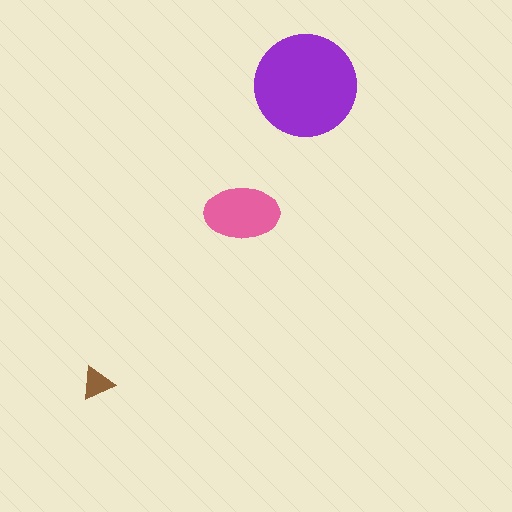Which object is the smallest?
The brown triangle.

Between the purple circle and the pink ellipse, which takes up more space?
The purple circle.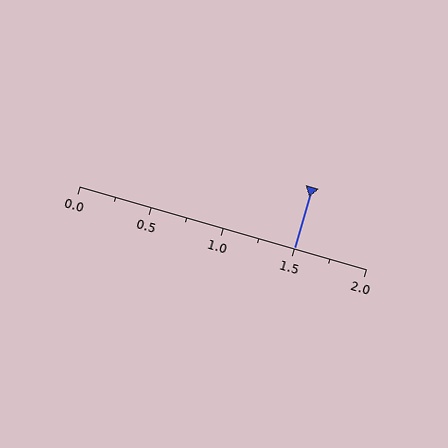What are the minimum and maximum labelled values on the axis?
The axis runs from 0.0 to 2.0.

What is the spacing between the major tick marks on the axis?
The major ticks are spaced 0.5 apart.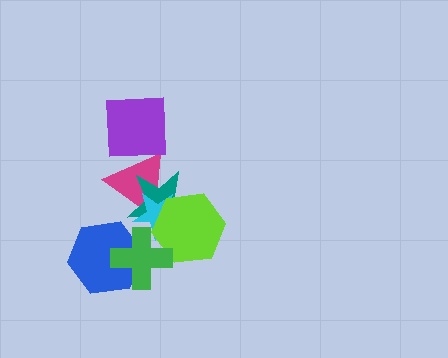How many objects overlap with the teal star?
4 objects overlap with the teal star.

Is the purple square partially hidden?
No, no other shape covers it.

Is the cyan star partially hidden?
Yes, it is partially covered by another shape.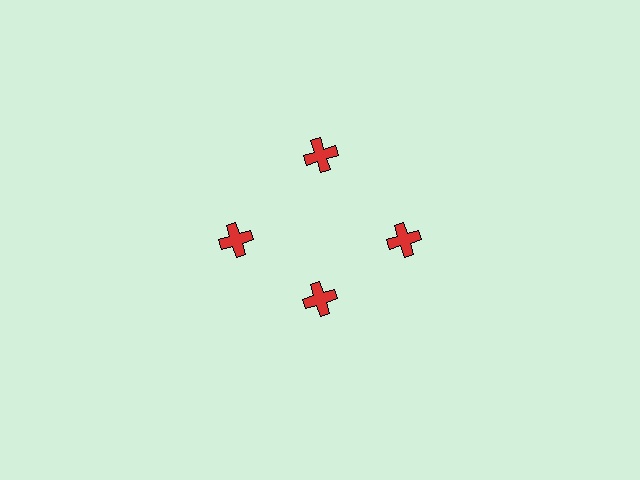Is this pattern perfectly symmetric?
No. The 4 red crosses are arranged in a ring, but one element near the 6 o'clock position is pulled inward toward the center, breaking the 4-fold rotational symmetry.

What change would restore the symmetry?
The symmetry would be restored by moving it outward, back onto the ring so that all 4 crosses sit at equal angles and equal distance from the center.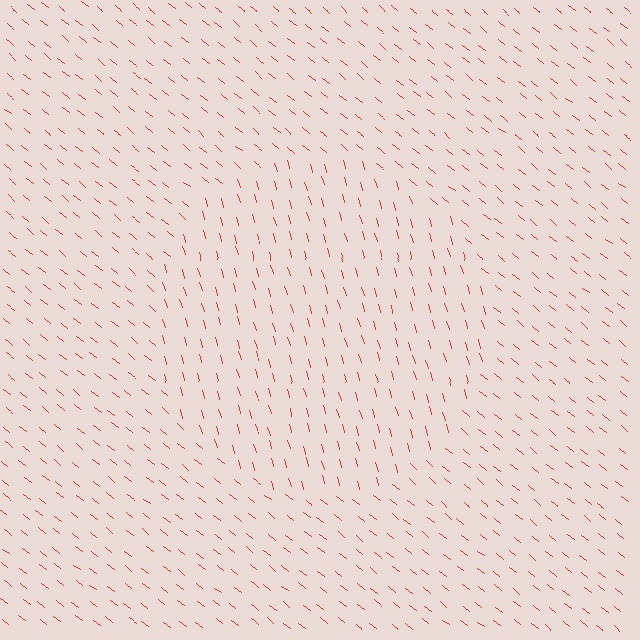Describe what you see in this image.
The image is filled with small red line segments. A circle region in the image has lines oriented differently from the surrounding lines, creating a visible texture boundary.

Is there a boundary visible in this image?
Yes, there is a texture boundary formed by a change in line orientation.